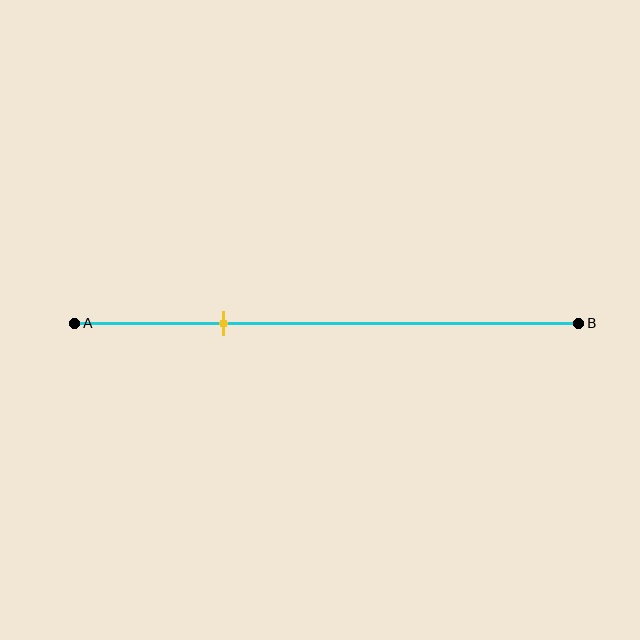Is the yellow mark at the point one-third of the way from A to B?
No, the mark is at about 30% from A, not at the 33% one-third point.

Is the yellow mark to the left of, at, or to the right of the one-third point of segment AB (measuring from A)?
The yellow mark is to the left of the one-third point of segment AB.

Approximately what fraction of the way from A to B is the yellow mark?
The yellow mark is approximately 30% of the way from A to B.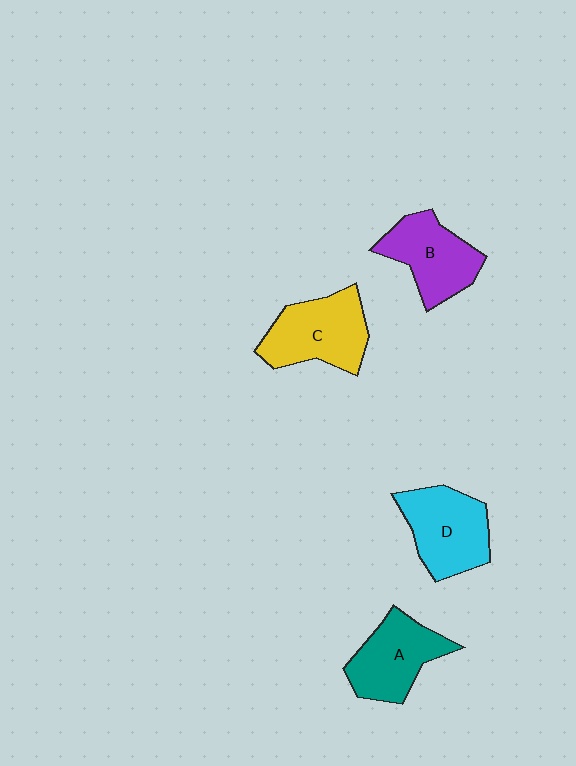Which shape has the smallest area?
Shape B (purple).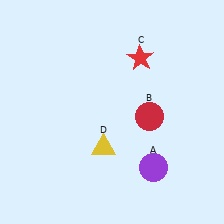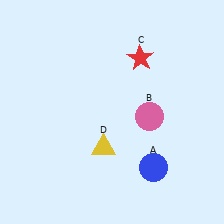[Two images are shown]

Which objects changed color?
A changed from purple to blue. B changed from red to pink.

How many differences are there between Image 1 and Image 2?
There are 2 differences between the two images.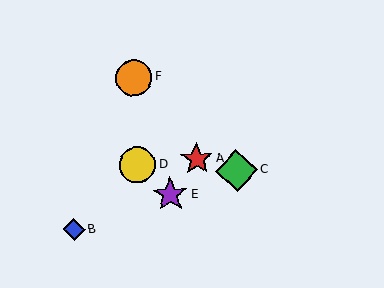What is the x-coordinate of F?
Object F is at x≈134.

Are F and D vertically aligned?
Yes, both are at x≈134.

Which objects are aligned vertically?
Objects D, F are aligned vertically.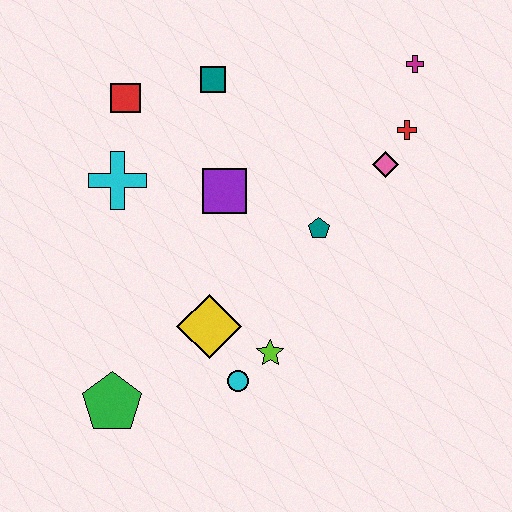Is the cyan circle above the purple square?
No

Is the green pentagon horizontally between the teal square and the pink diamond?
No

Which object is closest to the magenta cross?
The red cross is closest to the magenta cross.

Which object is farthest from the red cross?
The green pentagon is farthest from the red cross.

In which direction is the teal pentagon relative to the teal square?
The teal pentagon is below the teal square.